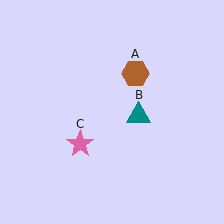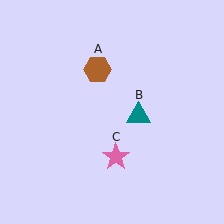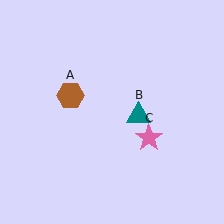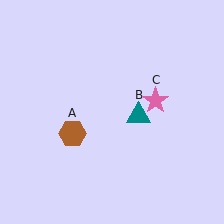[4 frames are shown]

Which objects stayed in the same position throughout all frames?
Teal triangle (object B) remained stationary.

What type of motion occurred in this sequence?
The brown hexagon (object A), pink star (object C) rotated counterclockwise around the center of the scene.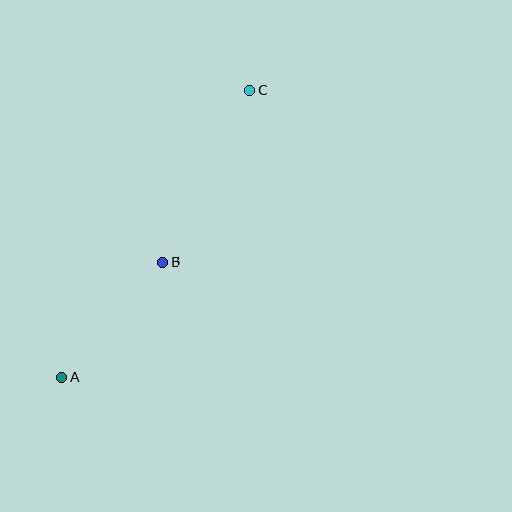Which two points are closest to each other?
Points A and B are closest to each other.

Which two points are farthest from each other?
Points A and C are farthest from each other.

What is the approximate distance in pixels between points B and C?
The distance between B and C is approximately 192 pixels.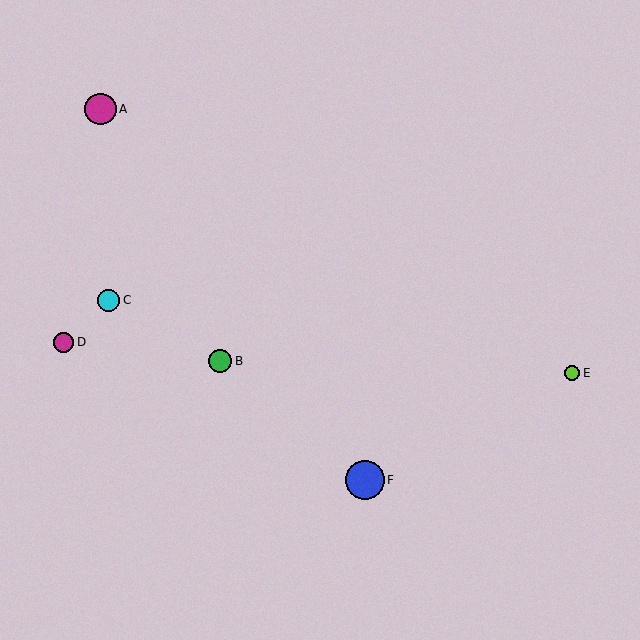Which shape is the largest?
The blue circle (labeled F) is the largest.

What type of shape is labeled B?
Shape B is a green circle.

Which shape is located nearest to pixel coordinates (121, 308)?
The cyan circle (labeled C) at (109, 300) is nearest to that location.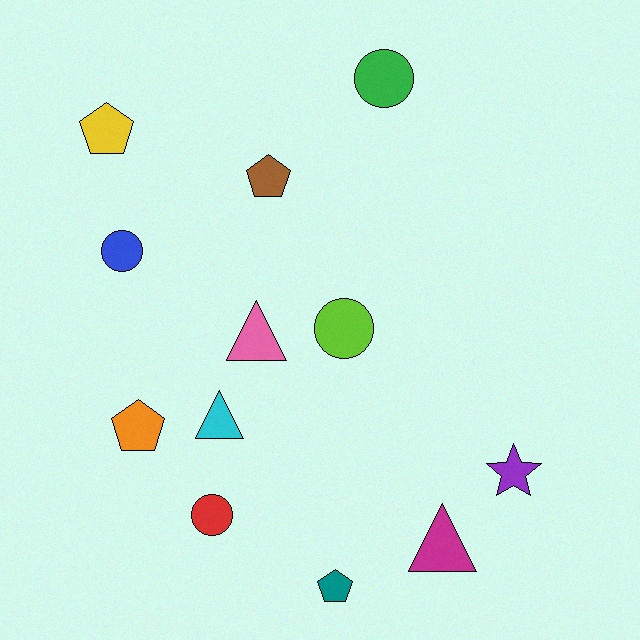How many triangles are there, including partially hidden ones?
There are 3 triangles.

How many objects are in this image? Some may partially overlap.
There are 12 objects.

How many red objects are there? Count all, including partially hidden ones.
There is 1 red object.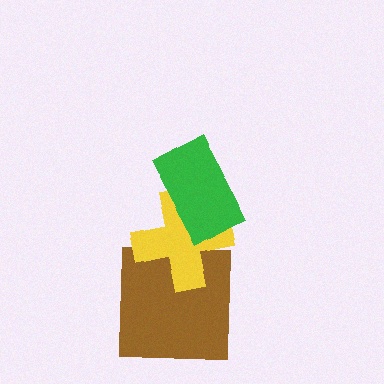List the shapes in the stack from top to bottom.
From top to bottom: the green rectangle, the yellow cross, the brown square.